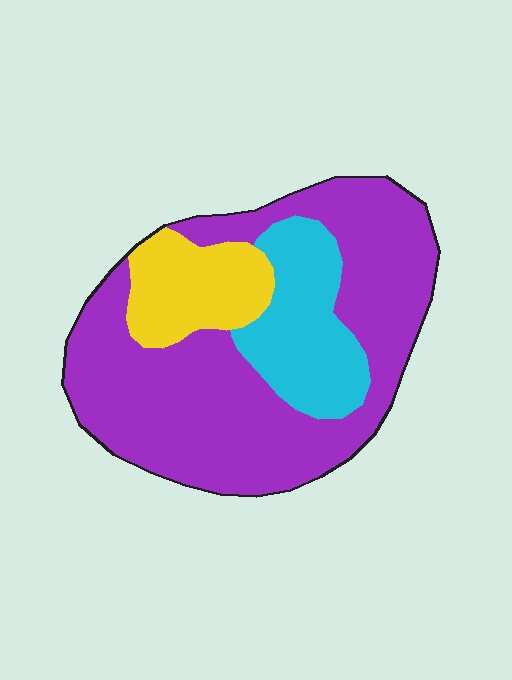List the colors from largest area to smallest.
From largest to smallest: purple, cyan, yellow.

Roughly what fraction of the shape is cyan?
Cyan takes up about one fifth (1/5) of the shape.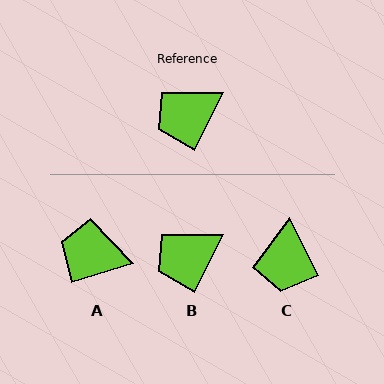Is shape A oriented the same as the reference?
No, it is off by about 46 degrees.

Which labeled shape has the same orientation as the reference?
B.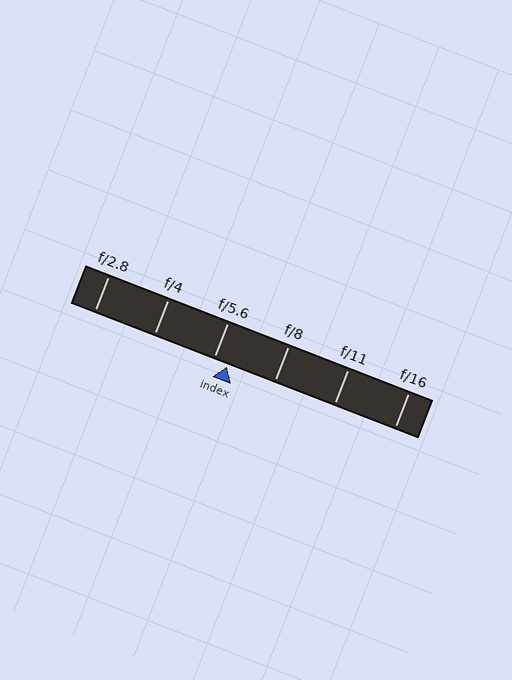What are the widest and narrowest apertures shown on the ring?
The widest aperture shown is f/2.8 and the narrowest is f/16.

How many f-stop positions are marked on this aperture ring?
There are 6 f-stop positions marked.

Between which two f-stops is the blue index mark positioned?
The index mark is between f/5.6 and f/8.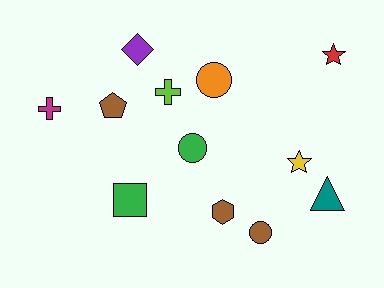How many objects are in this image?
There are 12 objects.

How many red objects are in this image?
There is 1 red object.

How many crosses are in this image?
There are 2 crosses.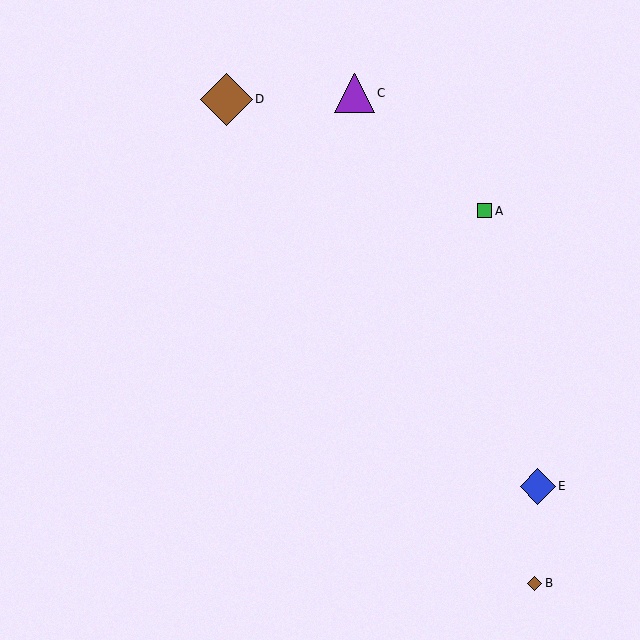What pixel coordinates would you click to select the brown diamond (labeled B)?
Click at (535, 583) to select the brown diamond B.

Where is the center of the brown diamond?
The center of the brown diamond is at (535, 583).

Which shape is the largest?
The brown diamond (labeled D) is the largest.